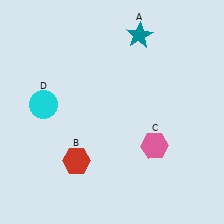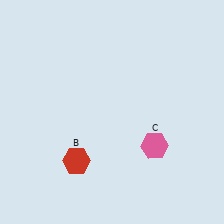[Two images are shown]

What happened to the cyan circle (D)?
The cyan circle (D) was removed in Image 2. It was in the top-left area of Image 1.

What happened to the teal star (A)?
The teal star (A) was removed in Image 2. It was in the top-right area of Image 1.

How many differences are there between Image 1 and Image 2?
There are 2 differences between the two images.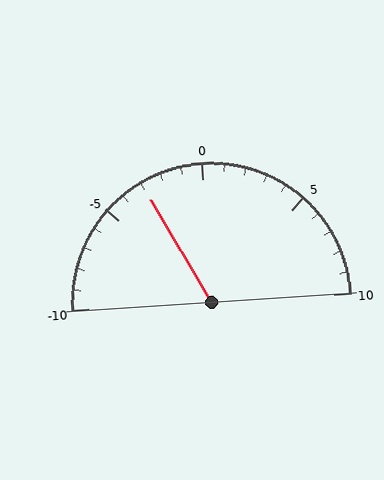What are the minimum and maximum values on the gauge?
The gauge ranges from -10 to 10.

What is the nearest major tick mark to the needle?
The nearest major tick mark is -5.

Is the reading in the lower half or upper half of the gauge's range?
The reading is in the lower half of the range (-10 to 10).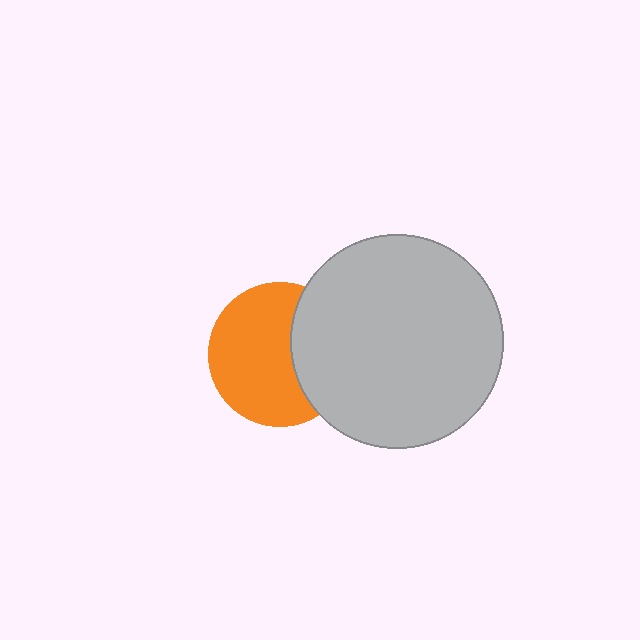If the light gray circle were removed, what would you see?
You would see the complete orange circle.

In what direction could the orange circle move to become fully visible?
The orange circle could move left. That would shift it out from behind the light gray circle entirely.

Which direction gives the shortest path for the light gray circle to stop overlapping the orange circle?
Moving right gives the shortest separation.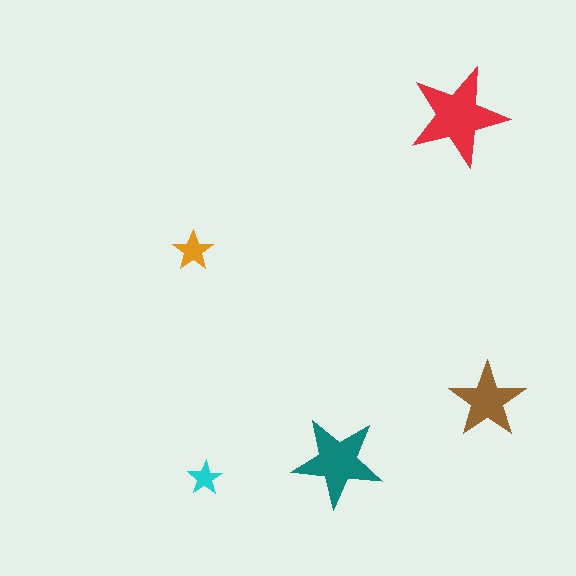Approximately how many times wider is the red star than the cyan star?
About 3 times wider.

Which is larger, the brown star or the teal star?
The teal one.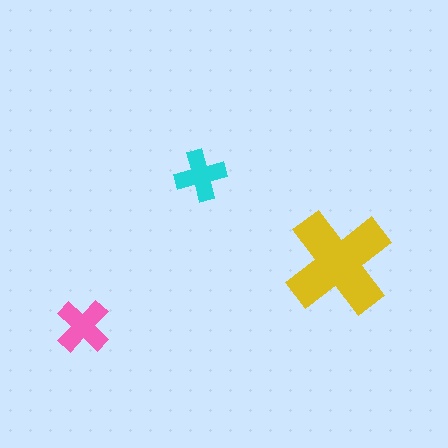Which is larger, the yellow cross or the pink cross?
The yellow one.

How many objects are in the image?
There are 3 objects in the image.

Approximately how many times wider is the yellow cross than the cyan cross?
About 2 times wider.